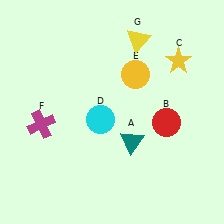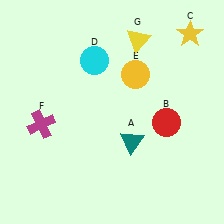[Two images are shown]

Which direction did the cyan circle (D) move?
The cyan circle (D) moved up.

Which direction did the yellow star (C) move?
The yellow star (C) moved up.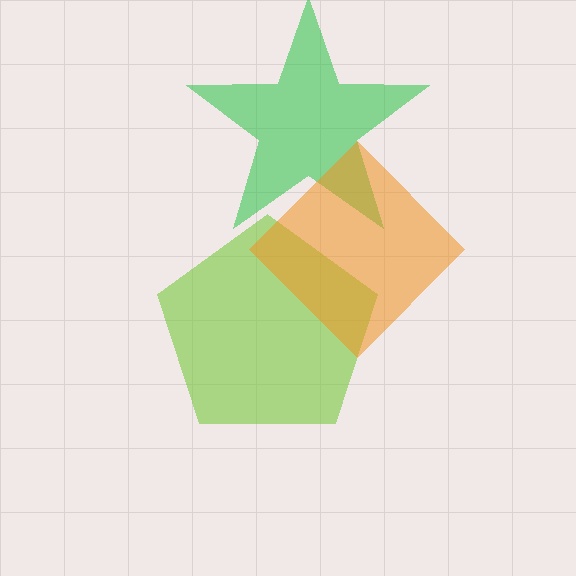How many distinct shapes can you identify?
There are 3 distinct shapes: a green star, a lime pentagon, an orange diamond.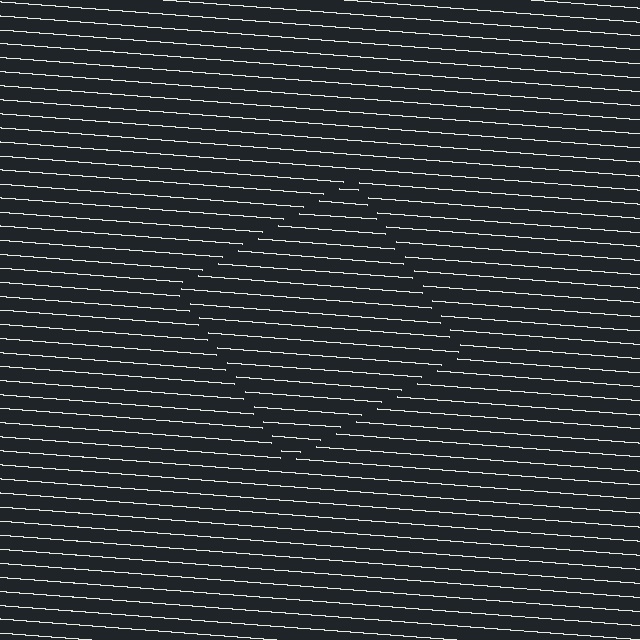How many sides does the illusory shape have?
4 sides — the line-ends trace a square.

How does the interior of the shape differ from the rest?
The interior of the shape contains the same grating, shifted by half a period — the contour is defined by the phase discontinuity where line-ends from the inner and outer gratings abut.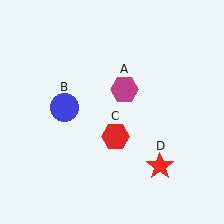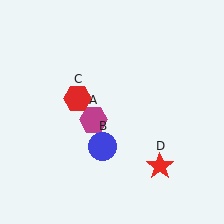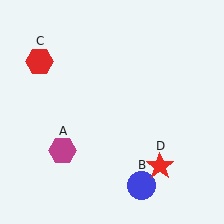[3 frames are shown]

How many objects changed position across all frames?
3 objects changed position: magenta hexagon (object A), blue circle (object B), red hexagon (object C).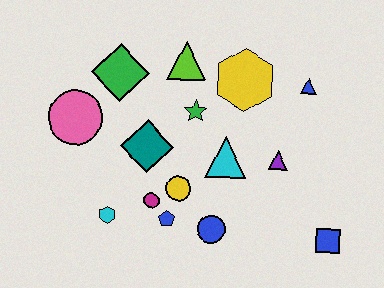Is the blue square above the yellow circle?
No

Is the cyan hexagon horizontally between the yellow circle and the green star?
No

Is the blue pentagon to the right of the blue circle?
No